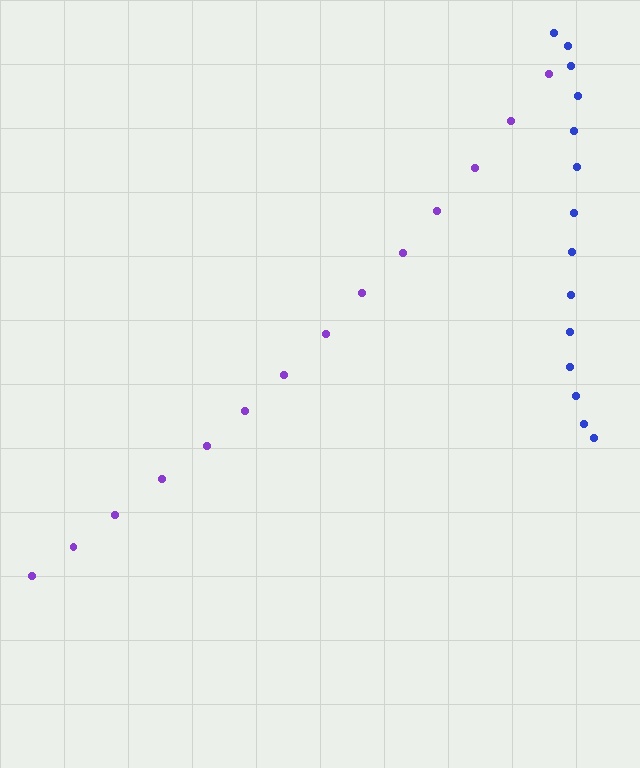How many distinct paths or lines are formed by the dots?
There are 2 distinct paths.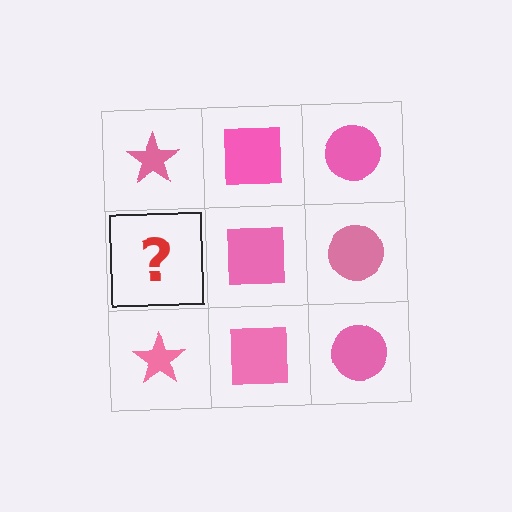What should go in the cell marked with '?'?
The missing cell should contain a pink star.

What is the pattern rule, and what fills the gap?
The rule is that each column has a consistent shape. The gap should be filled with a pink star.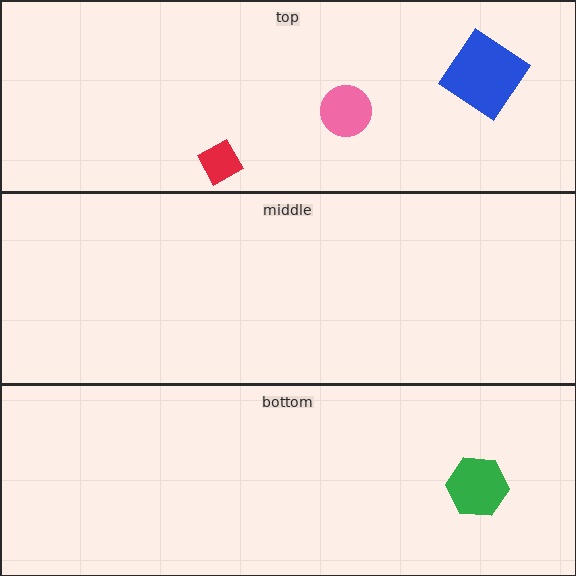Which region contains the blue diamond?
The top region.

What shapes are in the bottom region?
The green hexagon.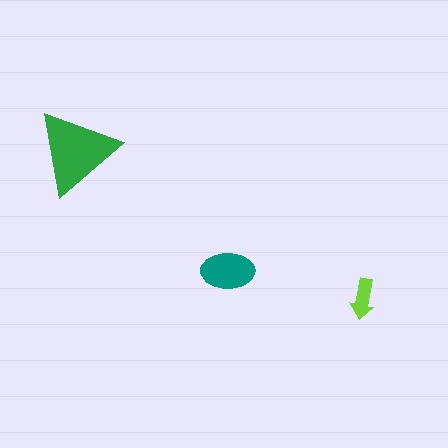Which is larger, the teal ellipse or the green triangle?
The green triangle.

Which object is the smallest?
The lime arrow.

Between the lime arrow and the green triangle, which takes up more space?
The green triangle.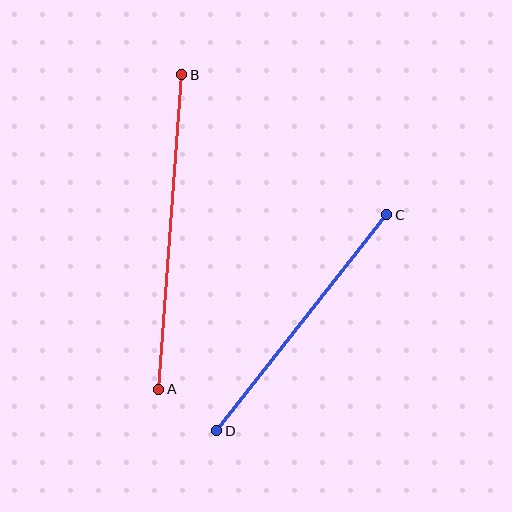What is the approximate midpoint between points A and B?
The midpoint is at approximately (170, 232) pixels.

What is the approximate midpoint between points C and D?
The midpoint is at approximately (302, 323) pixels.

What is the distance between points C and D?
The distance is approximately 275 pixels.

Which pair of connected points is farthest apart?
Points A and B are farthest apart.